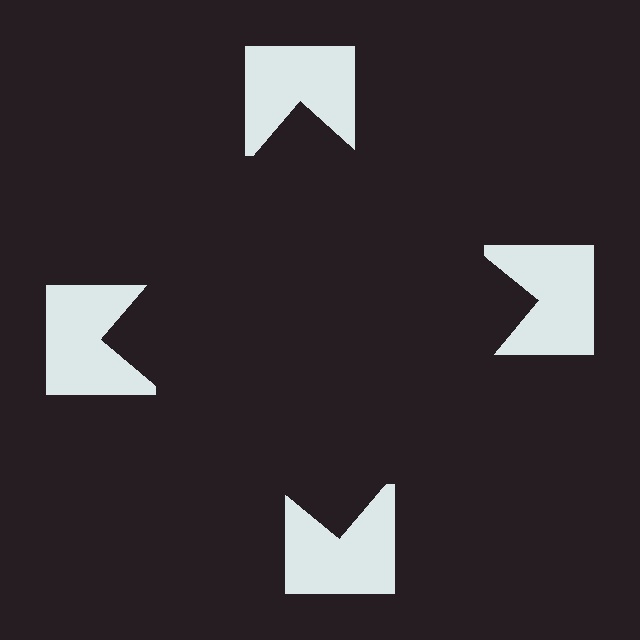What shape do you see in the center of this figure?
An illusory square — its edges are inferred from the aligned wedge cuts in the notched squares, not physically drawn.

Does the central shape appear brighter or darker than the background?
It typically appears slightly darker than the background, even though no actual brightness change is drawn.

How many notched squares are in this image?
There are 4 — one at each vertex of the illusory square.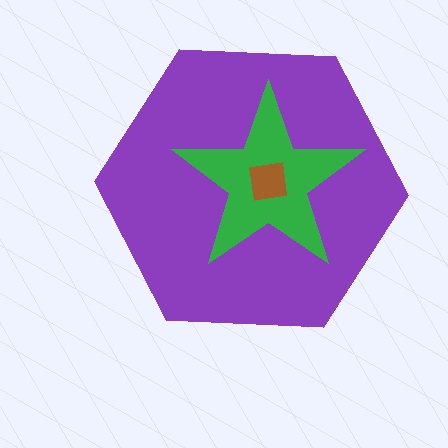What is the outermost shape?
The purple hexagon.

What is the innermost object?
The brown square.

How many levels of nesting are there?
3.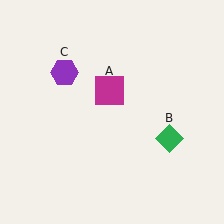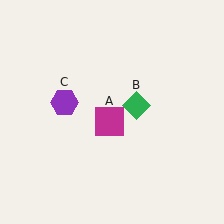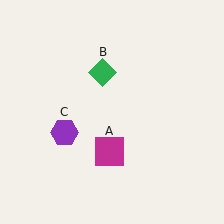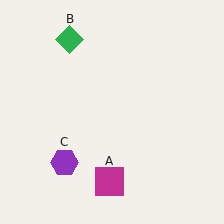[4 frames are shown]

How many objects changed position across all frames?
3 objects changed position: magenta square (object A), green diamond (object B), purple hexagon (object C).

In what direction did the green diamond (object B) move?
The green diamond (object B) moved up and to the left.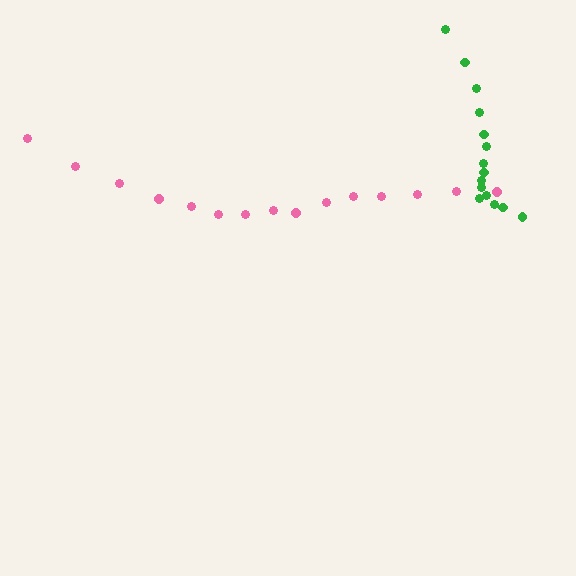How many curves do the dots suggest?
There are 2 distinct paths.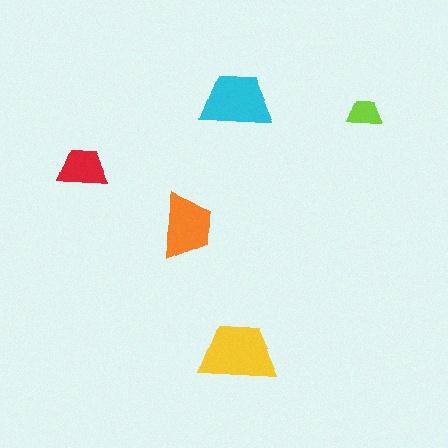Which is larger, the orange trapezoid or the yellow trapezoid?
The yellow one.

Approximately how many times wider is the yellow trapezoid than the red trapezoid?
About 1.5 times wider.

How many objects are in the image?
There are 5 objects in the image.